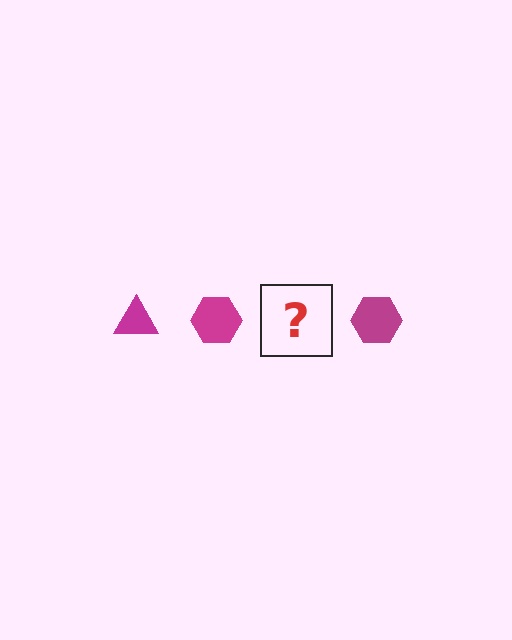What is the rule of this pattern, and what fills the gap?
The rule is that the pattern cycles through triangle, hexagon shapes in magenta. The gap should be filled with a magenta triangle.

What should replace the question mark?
The question mark should be replaced with a magenta triangle.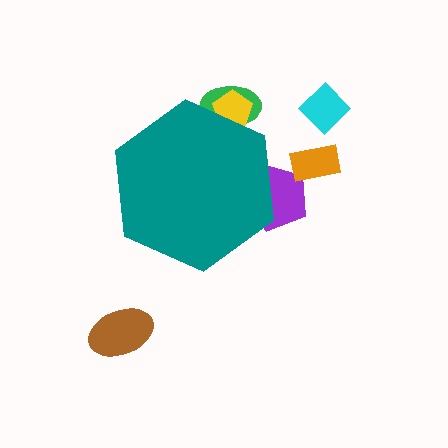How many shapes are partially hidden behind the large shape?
3 shapes are partially hidden.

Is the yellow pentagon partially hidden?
Yes, the yellow pentagon is partially hidden behind the teal hexagon.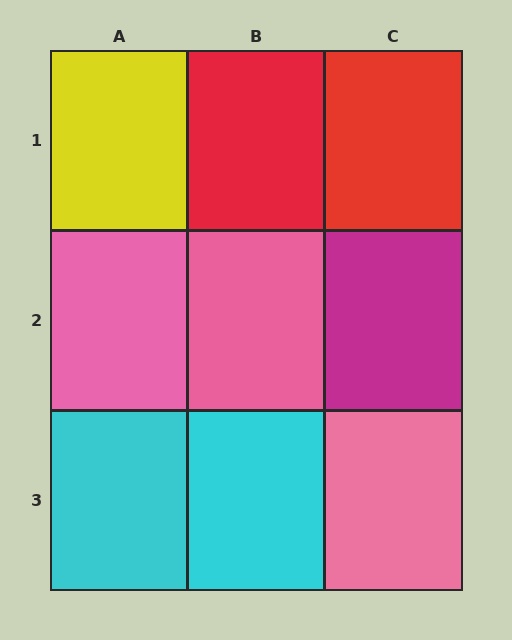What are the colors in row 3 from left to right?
Cyan, cyan, pink.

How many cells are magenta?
1 cell is magenta.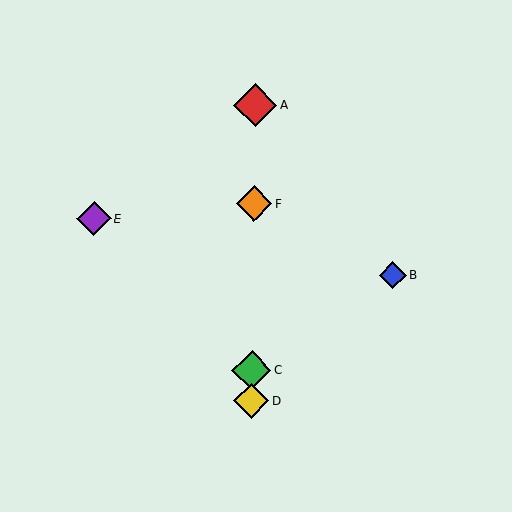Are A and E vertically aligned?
No, A is at x≈255 and E is at x≈94.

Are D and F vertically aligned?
Yes, both are at x≈251.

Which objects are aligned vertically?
Objects A, C, D, F are aligned vertically.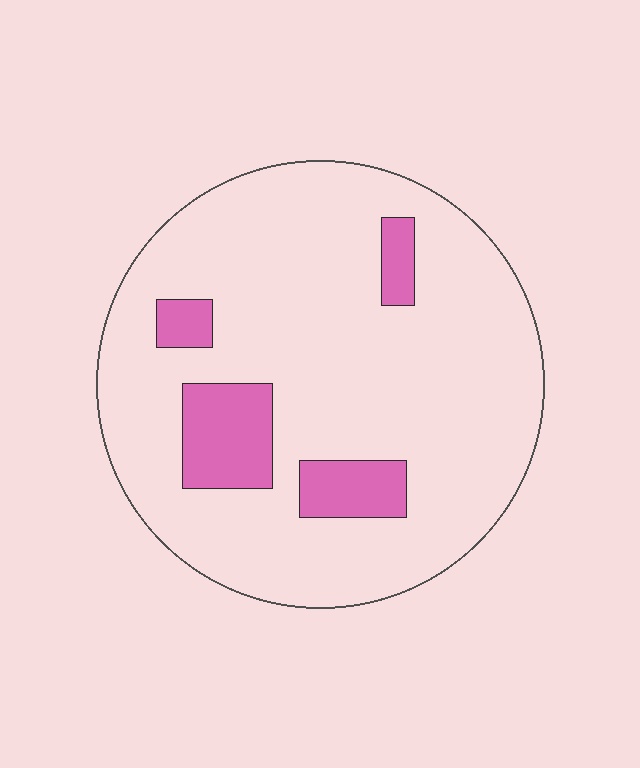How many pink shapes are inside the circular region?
4.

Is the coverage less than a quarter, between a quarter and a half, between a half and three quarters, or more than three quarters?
Less than a quarter.